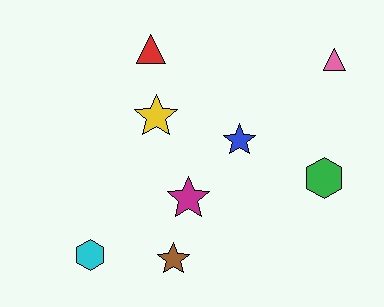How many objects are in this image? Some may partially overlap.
There are 8 objects.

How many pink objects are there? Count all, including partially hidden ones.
There is 1 pink object.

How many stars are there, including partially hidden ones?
There are 4 stars.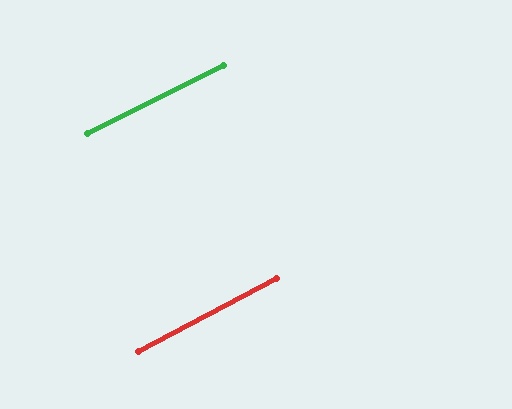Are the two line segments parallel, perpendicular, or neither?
Parallel — their directions differ by only 1.3°.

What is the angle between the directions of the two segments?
Approximately 1 degree.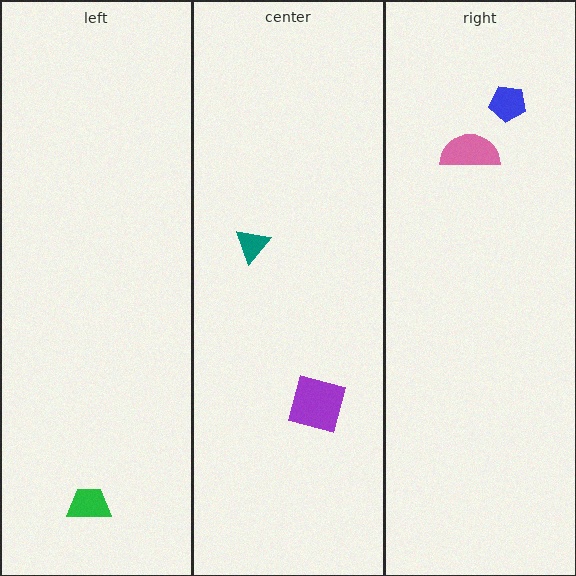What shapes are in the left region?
The green trapezoid.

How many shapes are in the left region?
1.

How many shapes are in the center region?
2.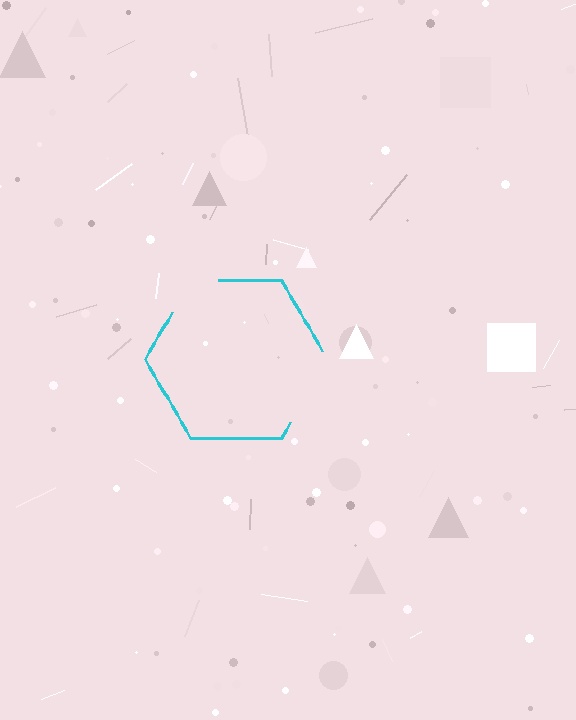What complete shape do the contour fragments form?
The contour fragments form a hexagon.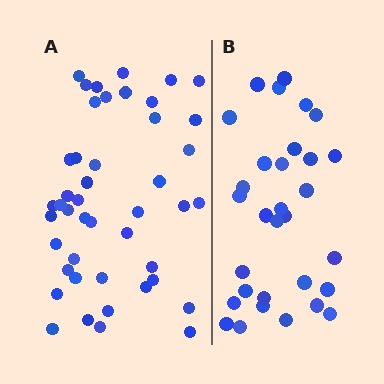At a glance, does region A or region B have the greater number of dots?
Region A (the left region) has more dots.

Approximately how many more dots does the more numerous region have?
Region A has approximately 15 more dots than region B.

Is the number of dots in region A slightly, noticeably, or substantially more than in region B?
Region A has substantially more. The ratio is roughly 1.5 to 1.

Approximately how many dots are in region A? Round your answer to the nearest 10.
About 40 dots. (The exact count is 45, which rounds to 40.)